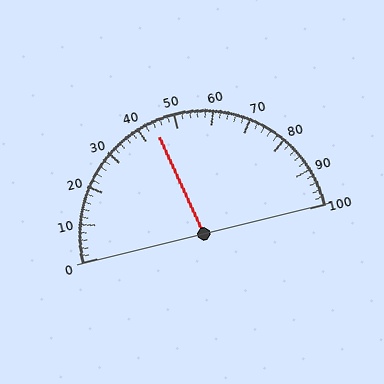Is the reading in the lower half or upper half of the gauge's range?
The reading is in the lower half of the range (0 to 100).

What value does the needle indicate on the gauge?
The needle indicates approximately 44.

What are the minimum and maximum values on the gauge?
The gauge ranges from 0 to 100.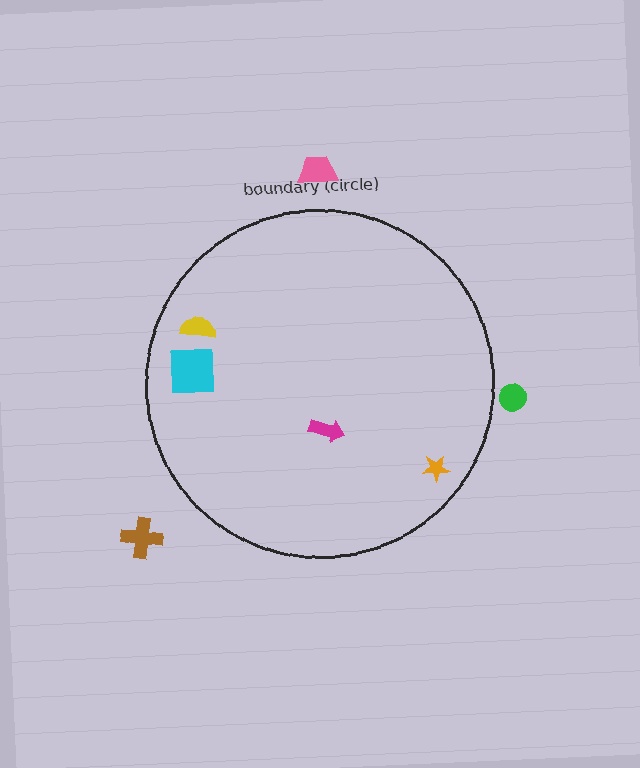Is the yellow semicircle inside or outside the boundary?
Inside.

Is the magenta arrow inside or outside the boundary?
Inside.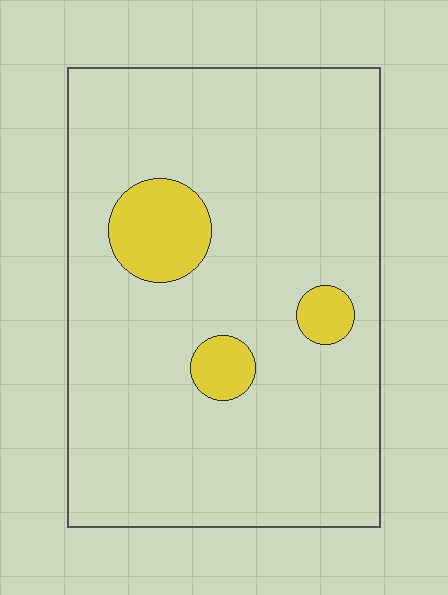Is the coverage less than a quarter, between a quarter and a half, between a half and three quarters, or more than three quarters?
Less than a quarter.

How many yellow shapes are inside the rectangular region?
3.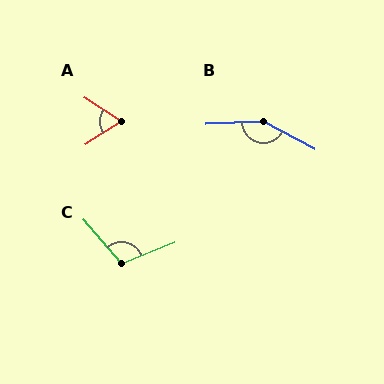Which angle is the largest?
B, at approximately 150 degrees.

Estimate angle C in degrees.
Approximately 109 degrees.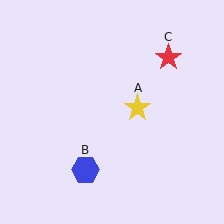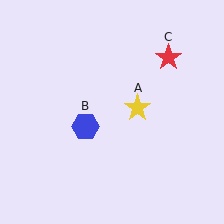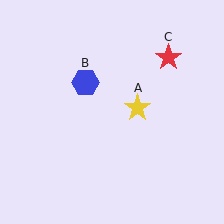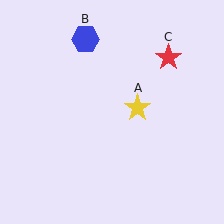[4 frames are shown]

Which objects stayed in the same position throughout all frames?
Yellow star (object A) and red star (object C) remained stationary.